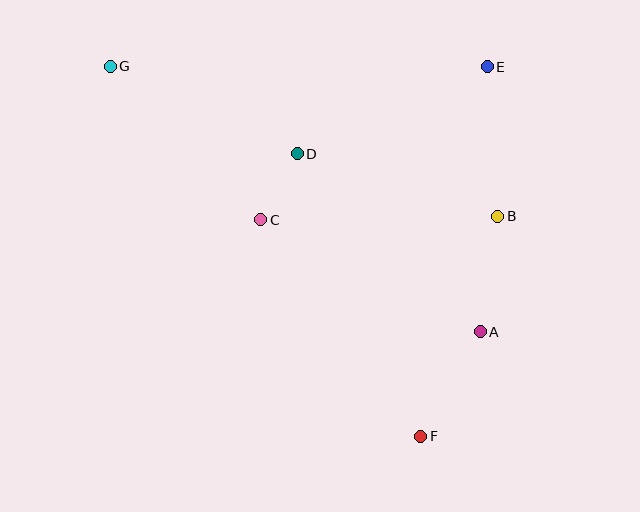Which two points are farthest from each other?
Points F and G are farthest from each other.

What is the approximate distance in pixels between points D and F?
The distance between D and F is approximately 308 pixels.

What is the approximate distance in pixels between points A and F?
The distance between A and F is approximately 120 pixels.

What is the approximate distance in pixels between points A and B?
The distance between A and B is approximately 117 pixels.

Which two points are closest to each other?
Points C and D are closest to each other.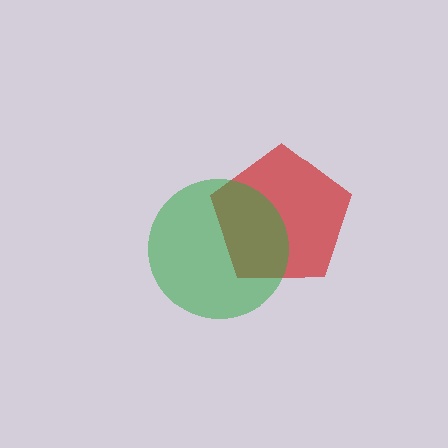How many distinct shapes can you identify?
There are 2 distinct shapes: a red pentagon, a green circle.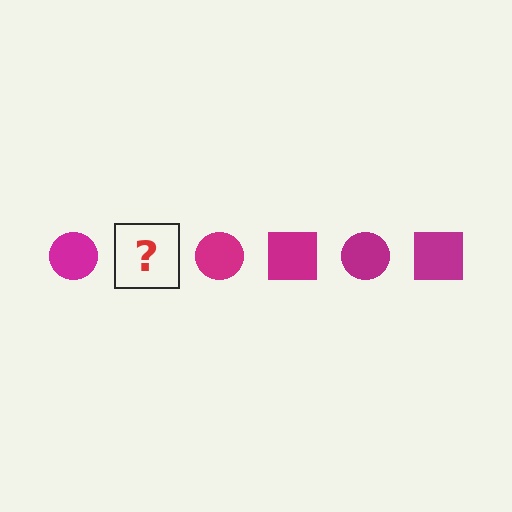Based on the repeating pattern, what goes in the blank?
The blank should be a magenta square.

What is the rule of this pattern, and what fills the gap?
The rule is that the pattern cycles through circle, square shapes in magenta. The gap should be filled with a magenta square.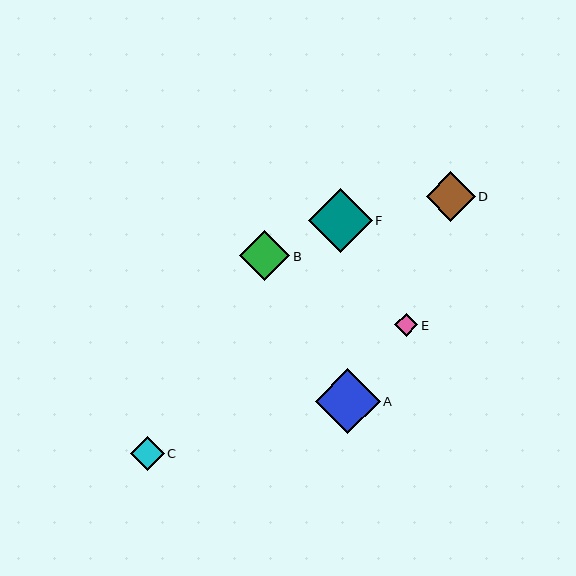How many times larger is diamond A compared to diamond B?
Diamond A is approximately 1.3 times the size of diamond B.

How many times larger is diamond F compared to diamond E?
Diamond F is approximately 2.8 times the size of diamond E.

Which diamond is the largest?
Diamond A is the largest with a size of approximately 65 pixels.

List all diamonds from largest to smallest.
From largest to smallest: A, F, B, D, C, E.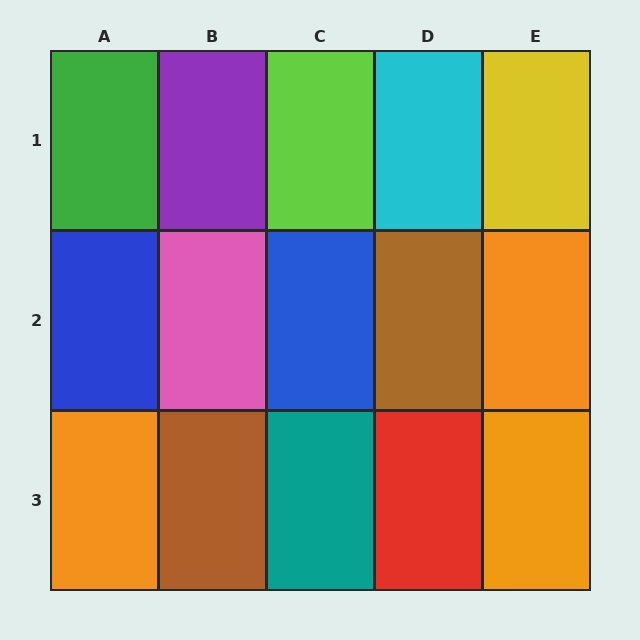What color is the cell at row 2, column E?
Orange.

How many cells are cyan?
1 cell is cyan.